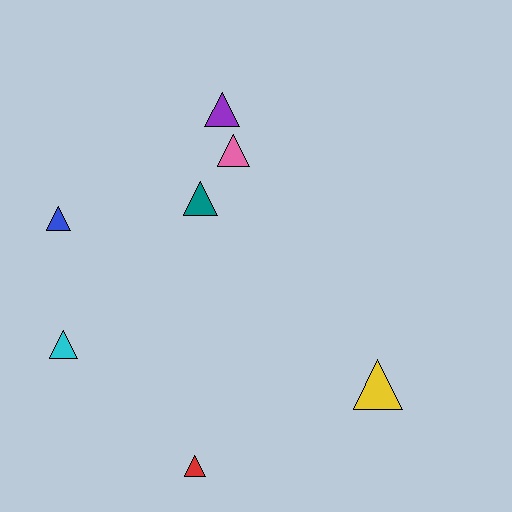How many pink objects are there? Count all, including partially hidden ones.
There is 1 pink object.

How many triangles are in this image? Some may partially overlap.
There are 7 triangles.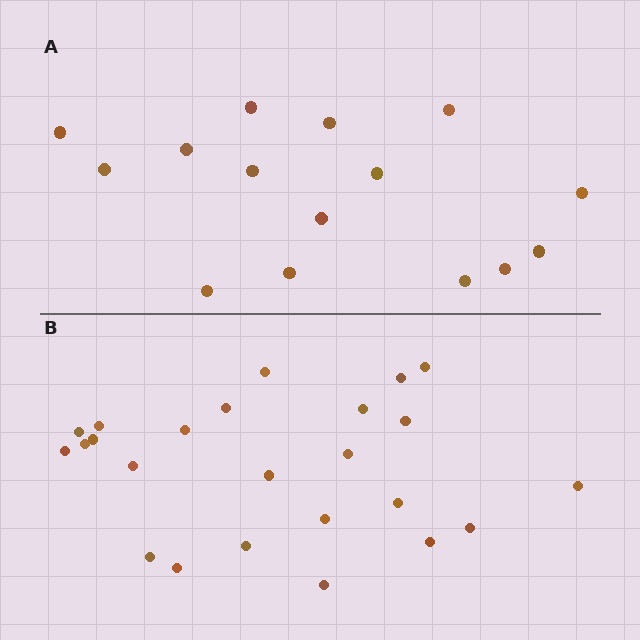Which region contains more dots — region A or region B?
Region B (the bottom region) has more dots.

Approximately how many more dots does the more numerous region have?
Region B has roughly 8 or so more dots than region A.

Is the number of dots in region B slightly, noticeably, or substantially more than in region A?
Region B has substantially more. The ratio is roughly 1.6 to 1.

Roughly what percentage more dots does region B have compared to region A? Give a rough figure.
About 60% more.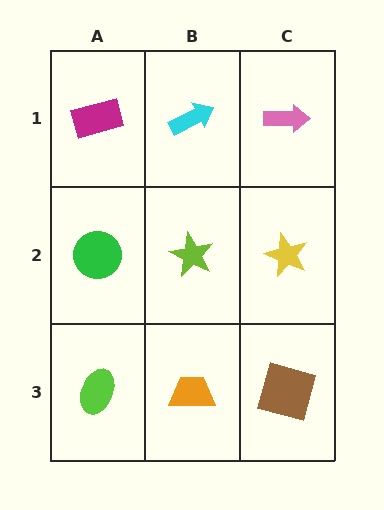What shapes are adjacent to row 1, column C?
A yellow star (row 2, column C), a cyan arrow (row 1, column B).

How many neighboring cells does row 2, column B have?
4.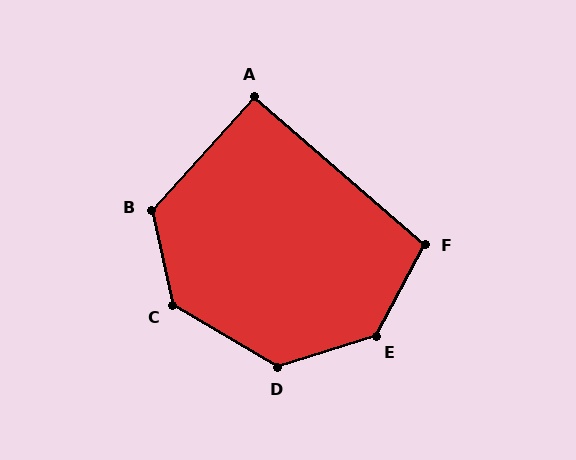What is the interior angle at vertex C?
Approximately 133 degrees (obtuse).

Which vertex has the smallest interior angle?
A, at approximately 91 degrees.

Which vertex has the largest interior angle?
E, at approximately 136 degrees.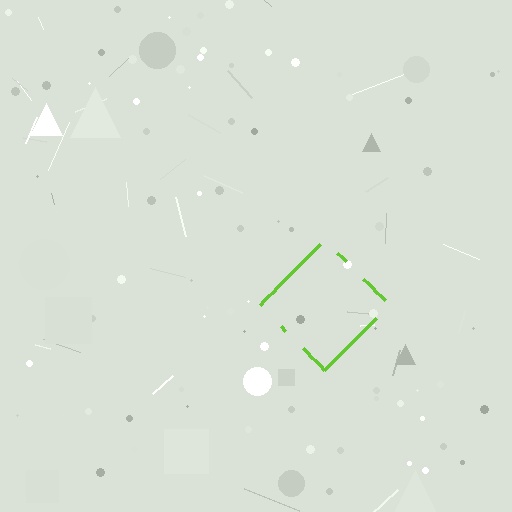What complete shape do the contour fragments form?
The contour fragments form a diamond.